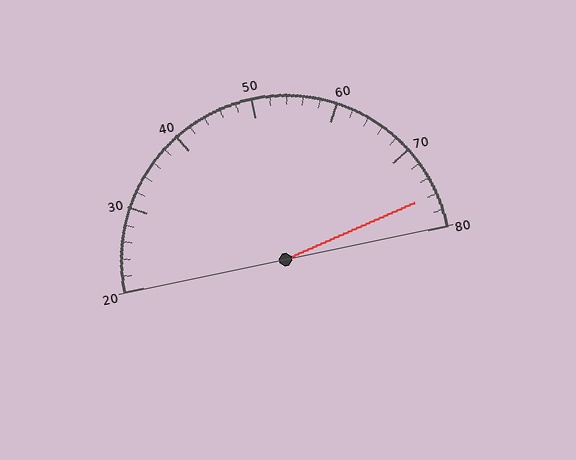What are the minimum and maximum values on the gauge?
The gauge ranges from 20 to 80.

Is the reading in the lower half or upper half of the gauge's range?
The reading is in the upper half of the range (20 to 80).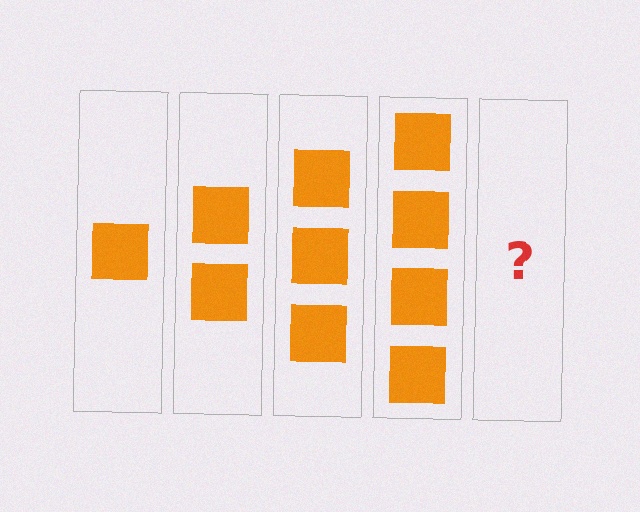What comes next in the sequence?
The next element should be 5 squares.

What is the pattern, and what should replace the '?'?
The pattern is that each step adds one more square. The '?' should be 5 squares.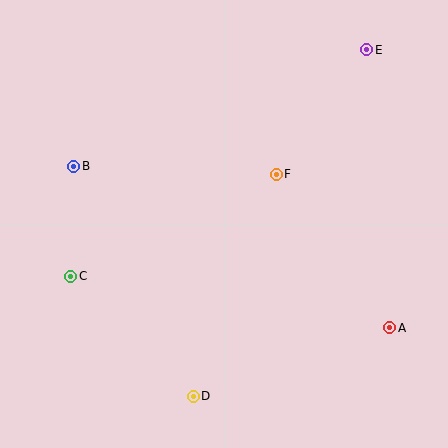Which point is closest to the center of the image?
Point F at (276, 174) is closest to the center.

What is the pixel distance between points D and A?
The distance between D and A is 208 pixels.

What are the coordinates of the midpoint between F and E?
The midpoint between F and E is at (321, 112).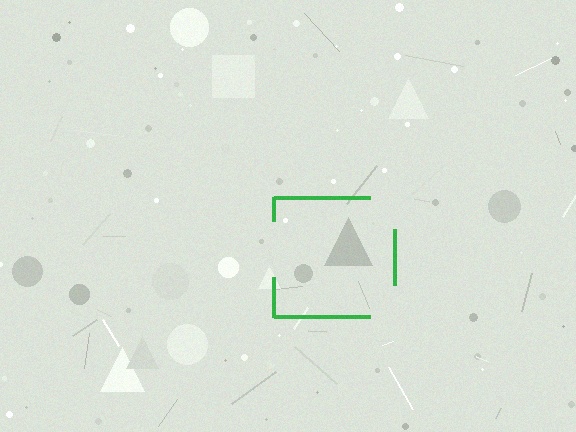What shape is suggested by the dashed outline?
The dashed outline suggests a square.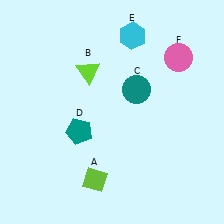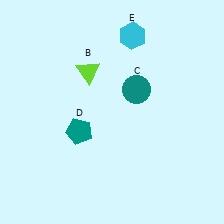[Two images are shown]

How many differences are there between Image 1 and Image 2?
There are 2 differences between the two images.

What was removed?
The lime diamond (A), the pink circle (F) were removed in Image 2.